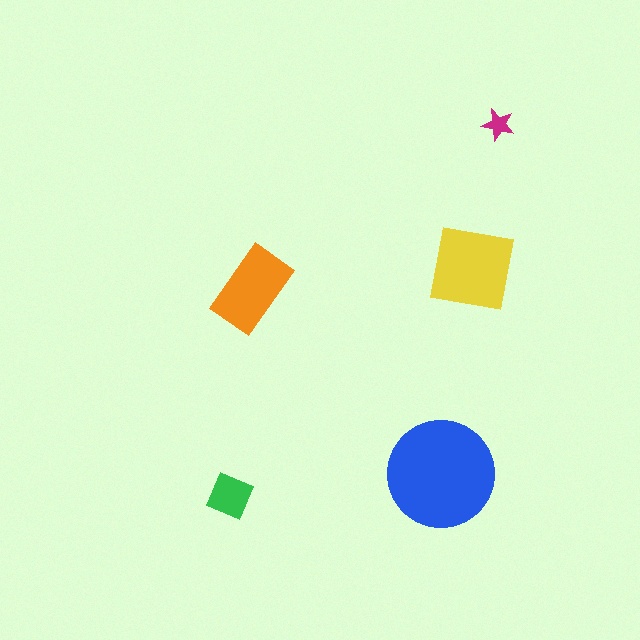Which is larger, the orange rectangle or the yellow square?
The yellow square.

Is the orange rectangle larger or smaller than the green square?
Larger.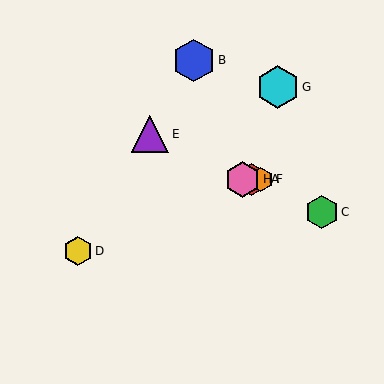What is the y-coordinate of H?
Object H is at y≈180.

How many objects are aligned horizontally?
3 objects (A, F, H) are aligned horizontally.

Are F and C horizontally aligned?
No, F is at y≈180 and C is at y≈212.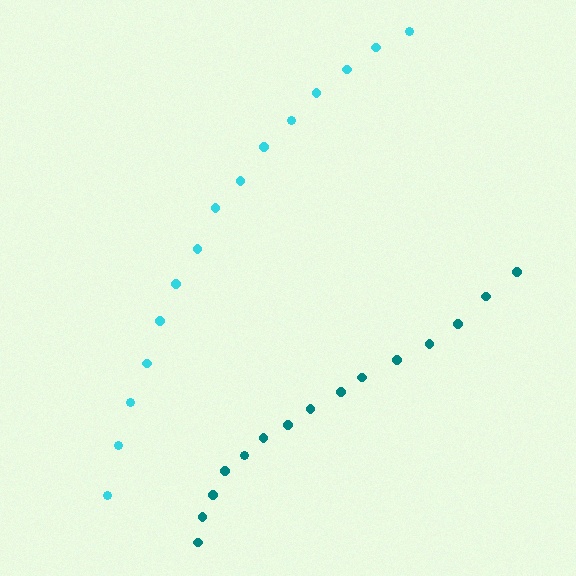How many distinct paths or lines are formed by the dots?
There are 2 distinct paths.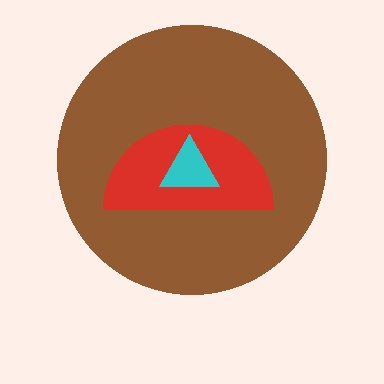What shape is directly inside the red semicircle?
The cyan triangle.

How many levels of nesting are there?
3.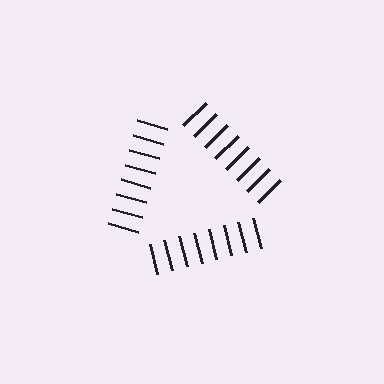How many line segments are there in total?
24 — 8 along each of the 3 edges.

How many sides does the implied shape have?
3 sides — the line-ends trace a triangle.